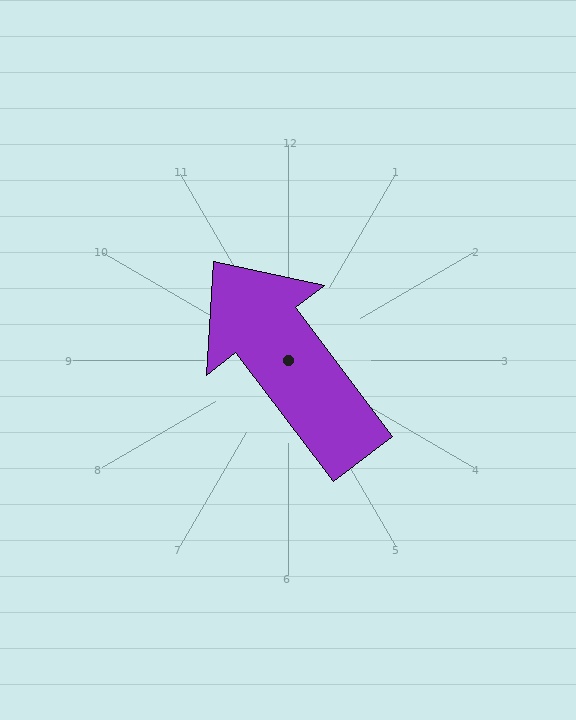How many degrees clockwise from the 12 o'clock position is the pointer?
Approximately 323 degrees.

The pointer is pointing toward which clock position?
Roughly 11 o'clock.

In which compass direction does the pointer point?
Northwest.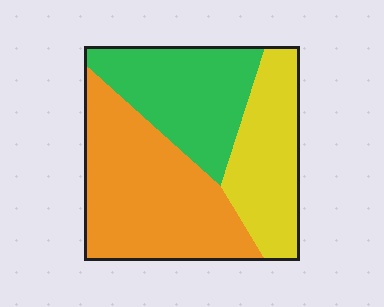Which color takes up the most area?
Orange, at roughly 45%.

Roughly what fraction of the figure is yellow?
Yellow takes up about one quarter (1/4) of the figure.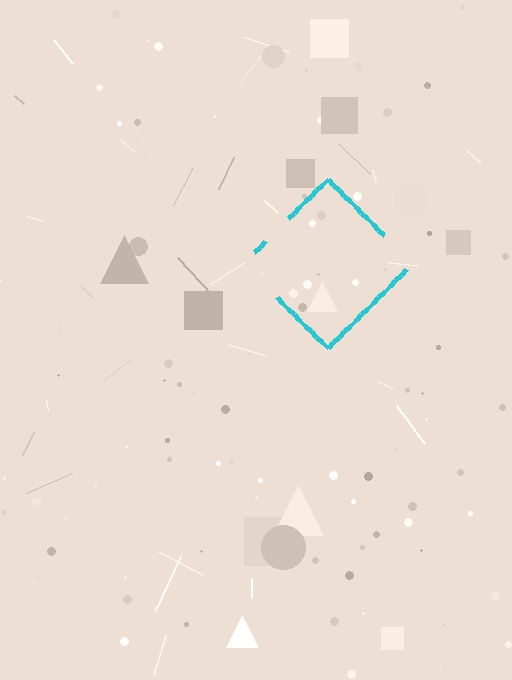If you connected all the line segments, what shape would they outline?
They would outline a diamond.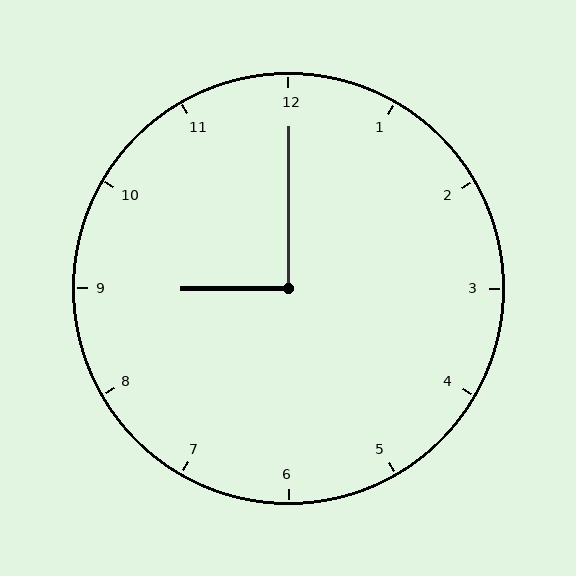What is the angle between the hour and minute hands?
Approximately 90 degrees.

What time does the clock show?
9:00.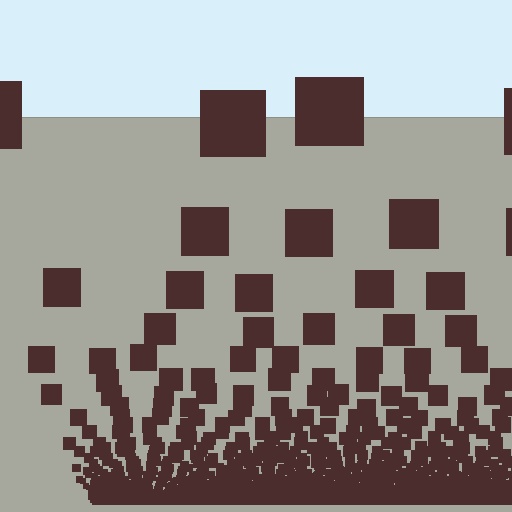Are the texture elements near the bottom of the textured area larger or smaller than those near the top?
Smaller. The gradient is inverted — elements near the bottom are smaller and denser.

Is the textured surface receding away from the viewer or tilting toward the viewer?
The surface appears to tilt toward the viewer. Texture elements get larger and sparser toward the top.